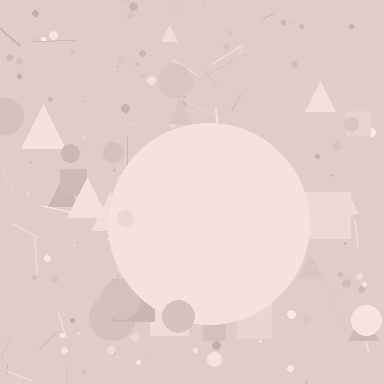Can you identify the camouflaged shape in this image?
The camouflaged shape is a circle.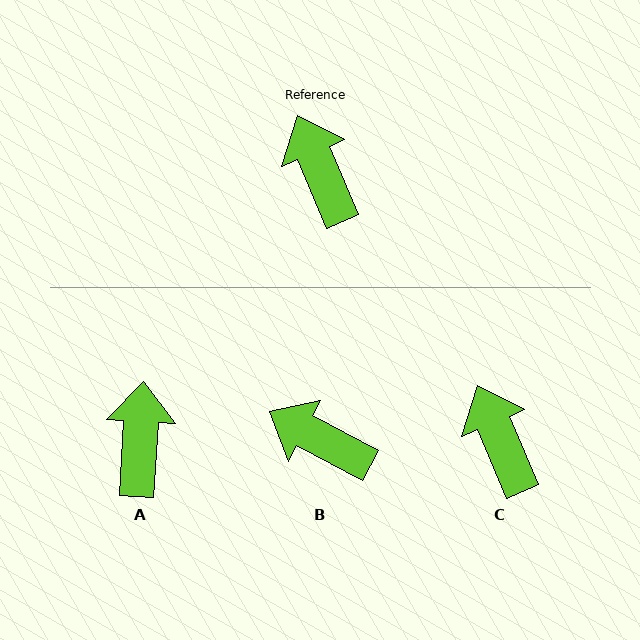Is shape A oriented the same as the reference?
No, it is off by about 27 degrees.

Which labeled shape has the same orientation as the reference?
C.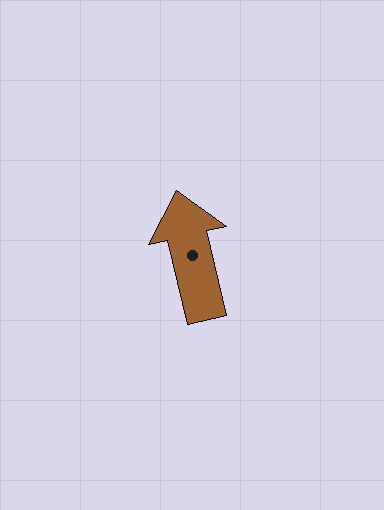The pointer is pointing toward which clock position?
Roughly 12 o'clock.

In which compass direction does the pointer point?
North.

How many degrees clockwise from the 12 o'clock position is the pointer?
Approximately 347 degrees.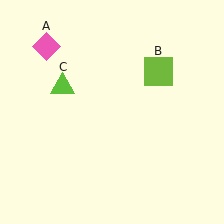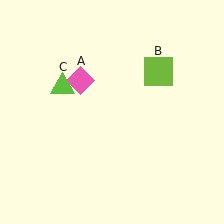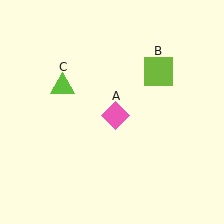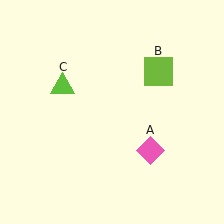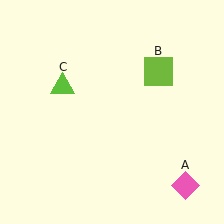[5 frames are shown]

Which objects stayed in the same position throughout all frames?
Lime square (object B) and lime triangle (object C) remained stationary.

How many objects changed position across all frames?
1 object changed position: pink diamond (object A).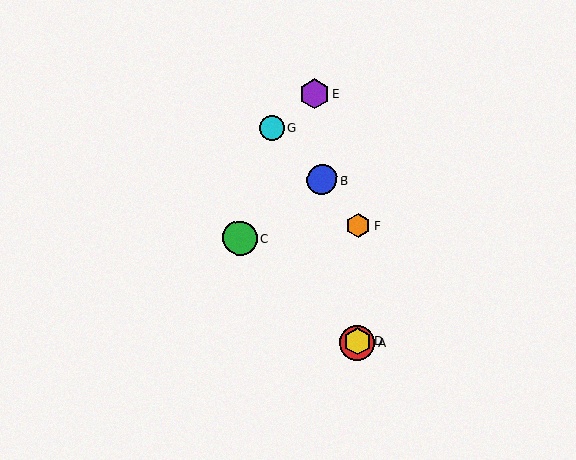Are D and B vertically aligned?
No, D is at x≈357 and B is at x≈322.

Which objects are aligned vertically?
Objects A, D, F are aligned vertically.